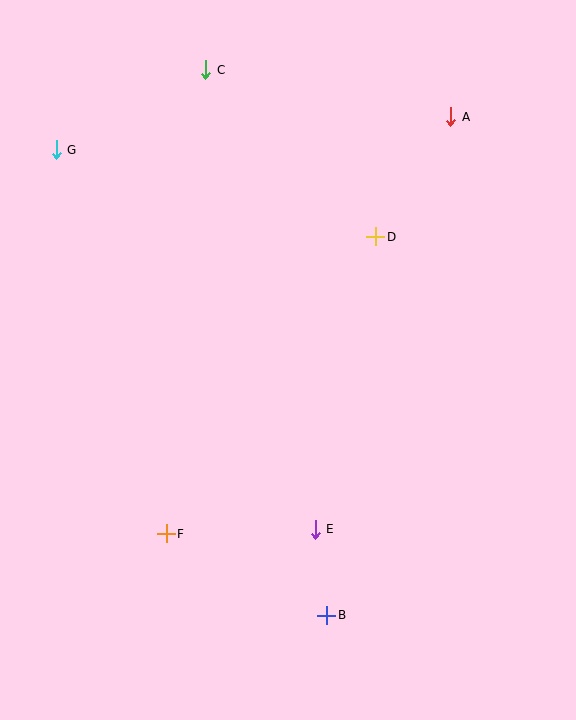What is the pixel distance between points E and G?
The distance between E and G is 459 pixels.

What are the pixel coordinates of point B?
Point B is at (327, 615).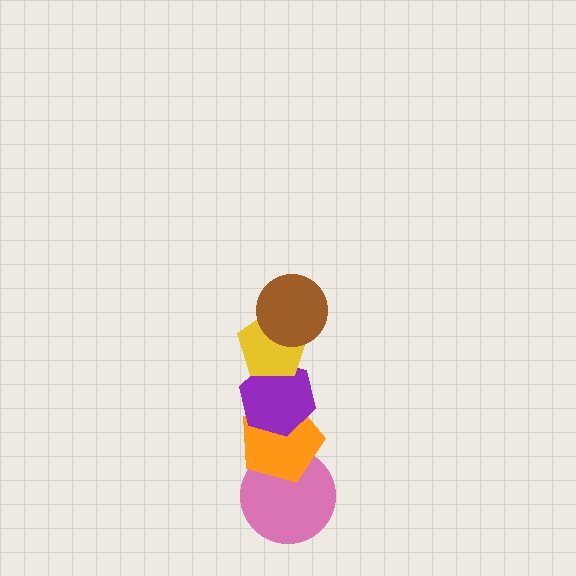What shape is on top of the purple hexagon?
The yellow pentagon is on top of the purple hexagon.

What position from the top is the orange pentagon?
The orange pentagon is 4th from the top.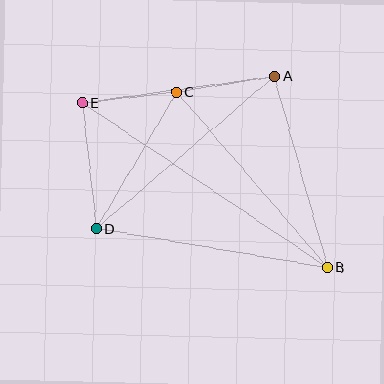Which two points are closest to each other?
Points C and E are closest to each other.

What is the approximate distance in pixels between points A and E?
The distance between A and E is approximately 194 pixels.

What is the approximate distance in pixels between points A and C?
The distance between A and C is approximately 99 pixels.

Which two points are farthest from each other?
Points B and E are farthest from each other.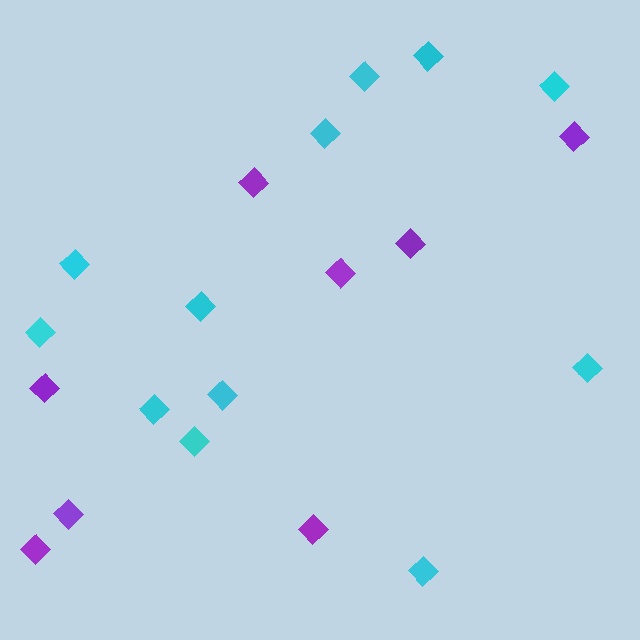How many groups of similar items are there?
There are 2 groups: one group of cyan diamonds (12) and one group of purple diamonds (8).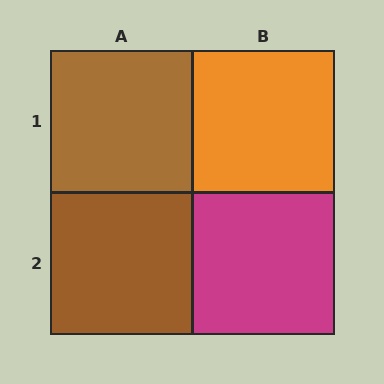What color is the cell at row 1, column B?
Orange.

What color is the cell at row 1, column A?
Brown.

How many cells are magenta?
1 cell is magenta.